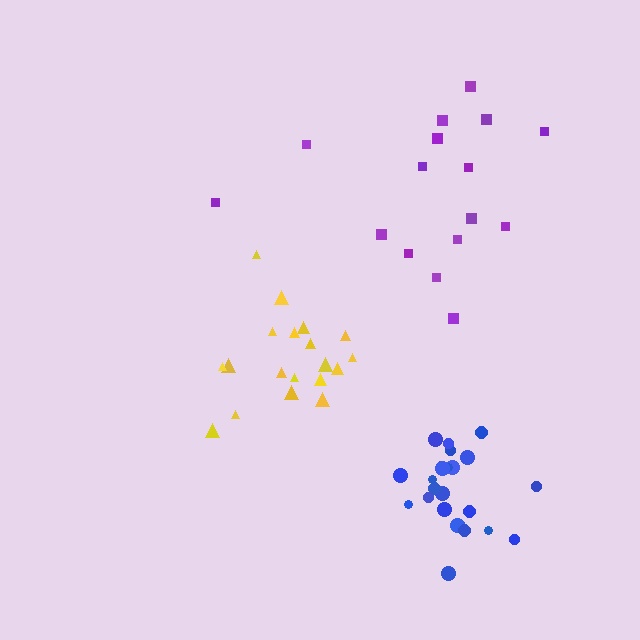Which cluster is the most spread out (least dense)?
Purple.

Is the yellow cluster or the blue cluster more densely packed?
Blue.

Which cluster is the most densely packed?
Blue.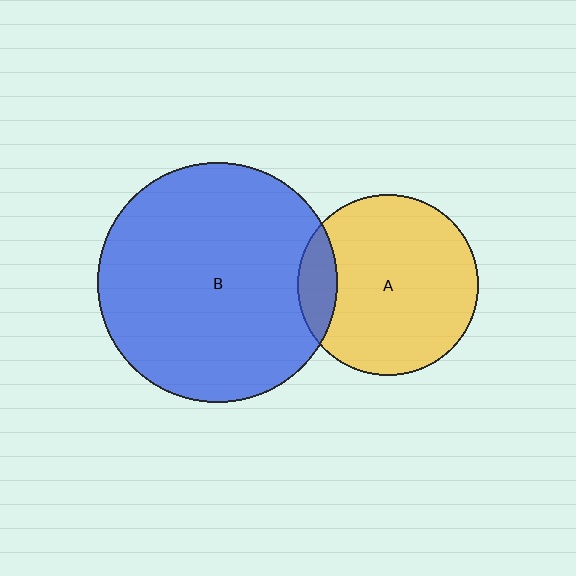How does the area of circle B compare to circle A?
Approximately 1.8 times.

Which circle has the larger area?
Circle B (blue).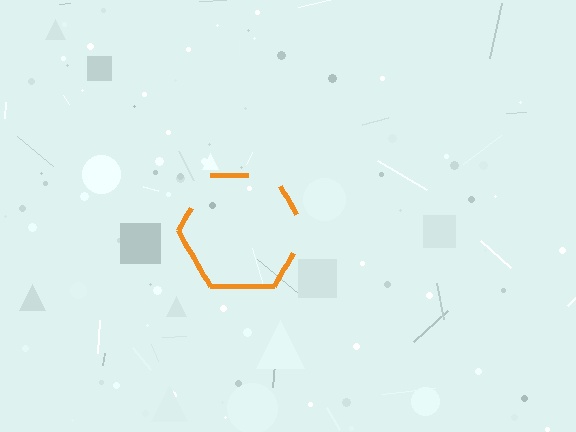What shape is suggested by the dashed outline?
The dashed outline suggests a hexagon.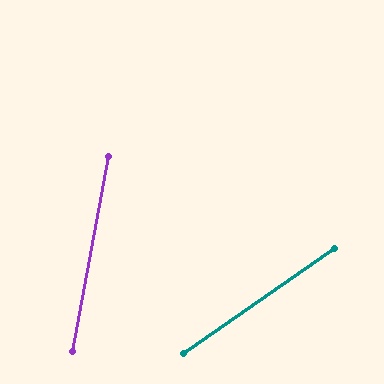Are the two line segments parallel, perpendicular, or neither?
Neither parallel nor perpendicular — they differ by about 45°.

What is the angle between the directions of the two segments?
Approximately 45 degrees.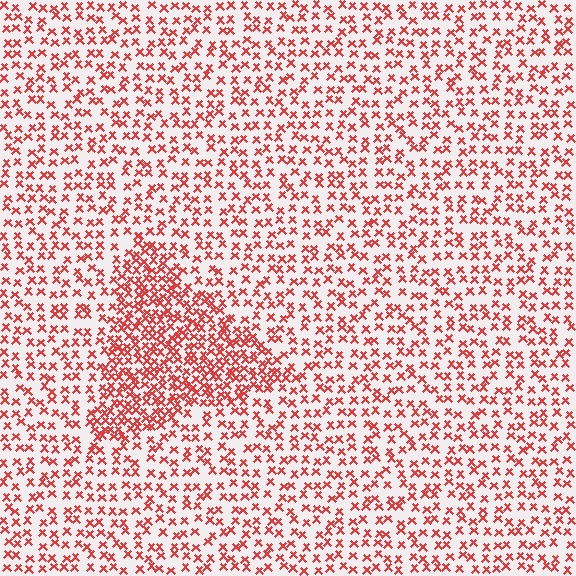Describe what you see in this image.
The image contains small red elements arranged at two different densities. A triangle-shaped region is visible where the elements are more densely packed than the surrounding area.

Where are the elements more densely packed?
The elements are more densely packed inside the triangle boundary.